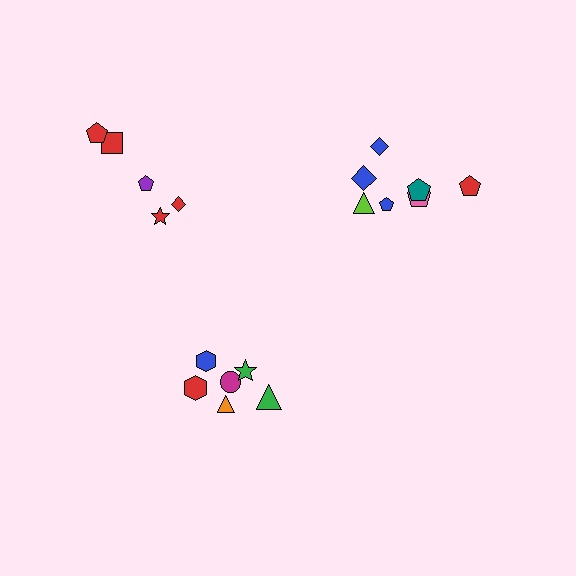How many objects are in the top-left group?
There are 5 objects.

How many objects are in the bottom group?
There are 6 objects.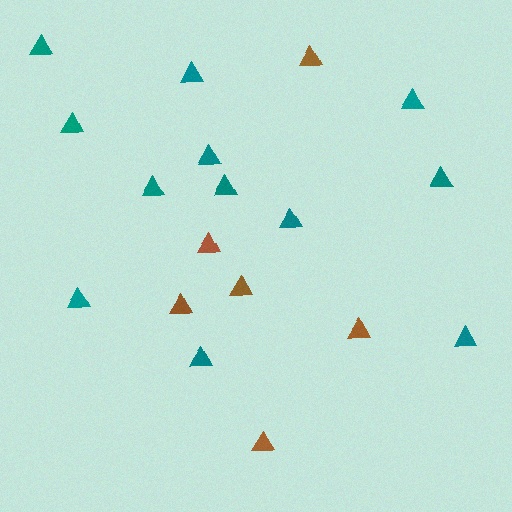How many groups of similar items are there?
There are 2 groups: one group of teal triangles (12) and one group of brown triangles (6).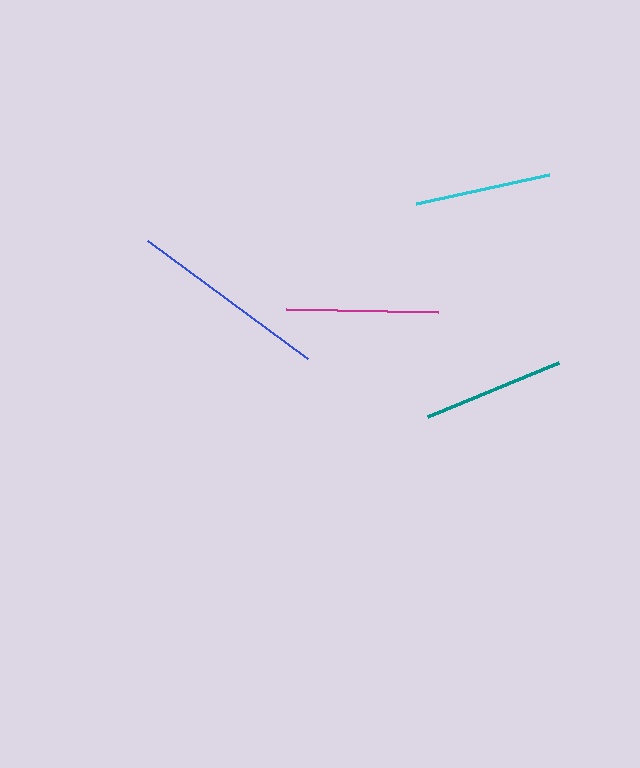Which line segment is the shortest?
The cyan line is the shortest at approximately 135 pixels.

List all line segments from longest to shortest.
From longest to shortest: blue, magenta, teal, cyan.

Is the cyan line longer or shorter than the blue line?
The blue line is longer than the cyan line.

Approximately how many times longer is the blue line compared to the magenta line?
The blue line is approximately 1.3 times the length of the magenta line.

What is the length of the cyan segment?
The cyan segment is approximately 135 pixels long.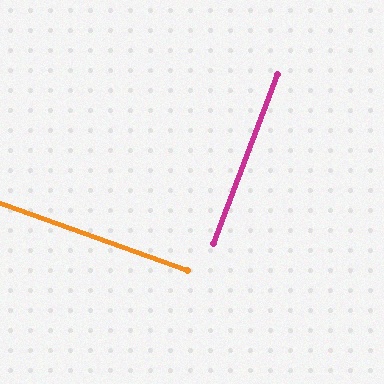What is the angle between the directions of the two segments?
Approximately 89 degrees.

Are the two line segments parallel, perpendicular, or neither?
Perpendicular — they meet at approximately 89°.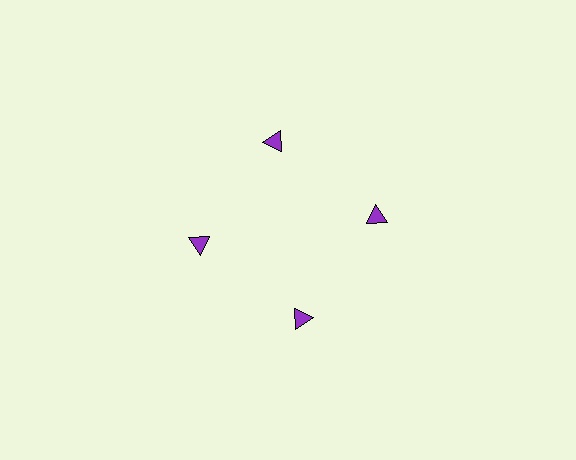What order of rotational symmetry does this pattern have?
This pattern has 4-fold rotational symmetry.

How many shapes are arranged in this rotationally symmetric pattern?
There are 4 shapes, arranged in 4 groups of 1.